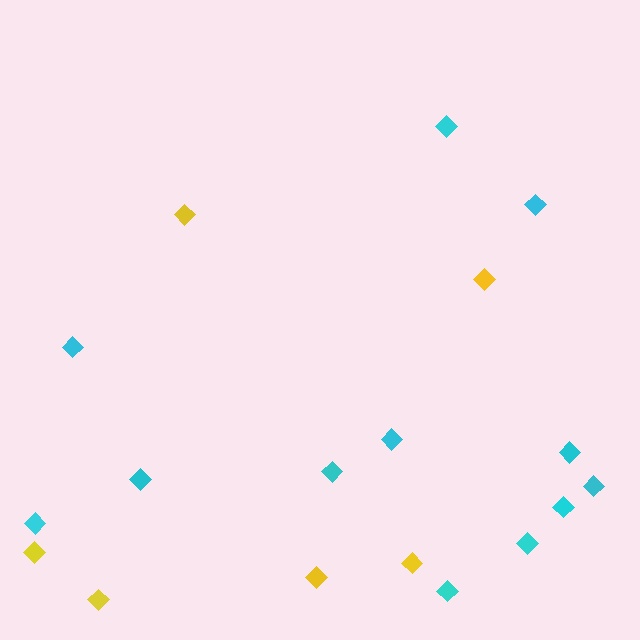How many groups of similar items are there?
There are 2 groups: one group of yellow diamonds (6) and one group of cyan diamonds (12).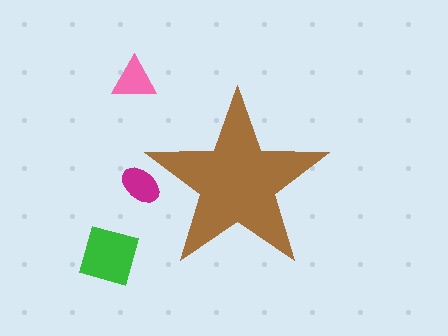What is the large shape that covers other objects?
A brown star.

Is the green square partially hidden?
No, the green square is fully visible.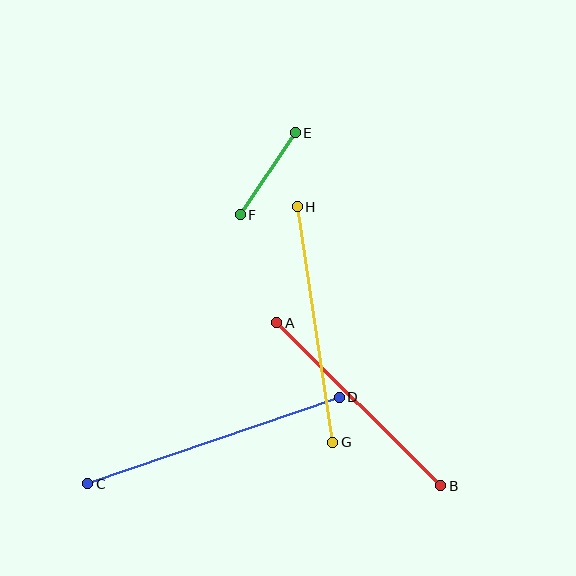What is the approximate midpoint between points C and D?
The midpoint is at approximately (214, 441) pixels.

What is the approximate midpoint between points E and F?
The midpoint is at approximately (268, 174) pixels.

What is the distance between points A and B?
The distance is approximately 231 pixels.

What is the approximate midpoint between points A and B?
The midpoint is at approximately (359, 404) pixels.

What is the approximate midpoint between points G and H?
The midpoint is at approximately (315, 325) pixels.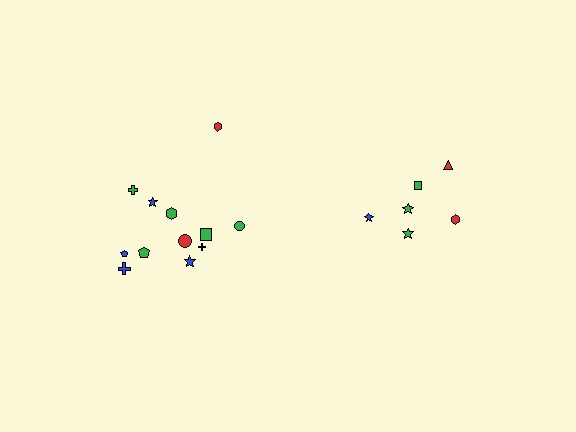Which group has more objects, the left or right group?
The left group.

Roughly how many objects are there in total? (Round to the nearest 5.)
Roughly 20 objects in total.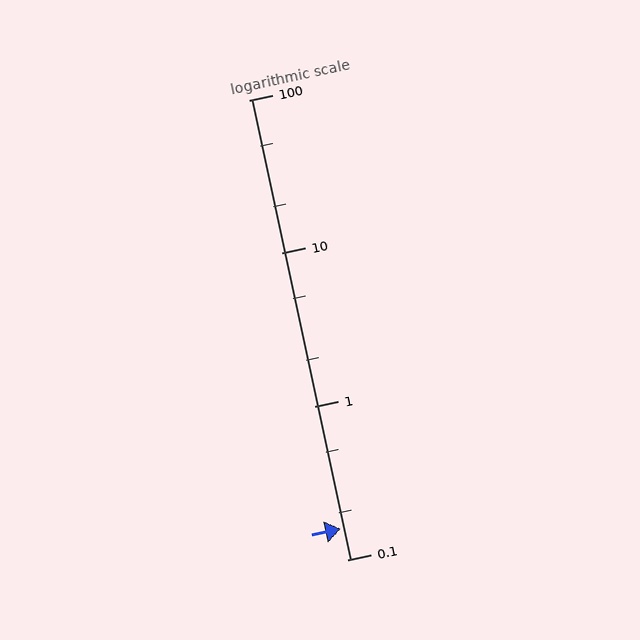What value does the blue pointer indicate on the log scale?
The pointer indicates approximately 0.16.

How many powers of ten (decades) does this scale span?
The scale spans 3 decades, from 0.1 to 100.